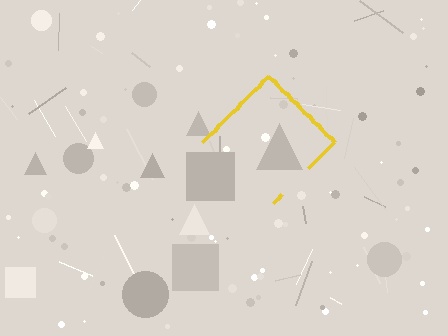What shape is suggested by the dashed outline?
The dashed outline suggests a diamond.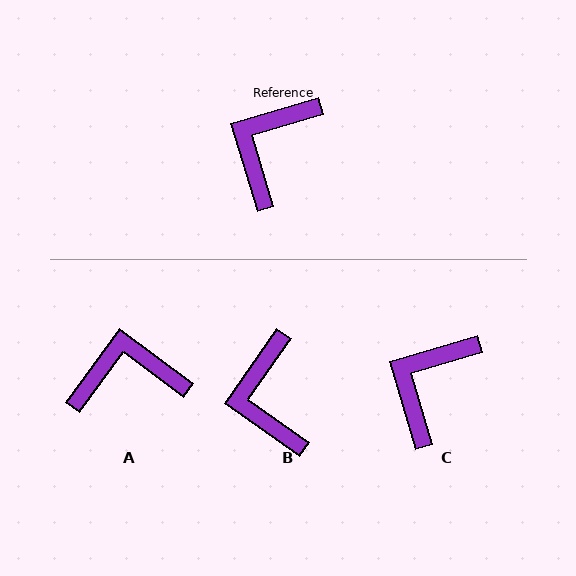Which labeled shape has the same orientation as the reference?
C.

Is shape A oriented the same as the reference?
No, it is off by about 53 degrees.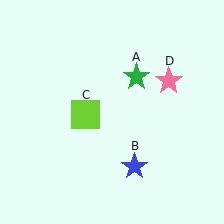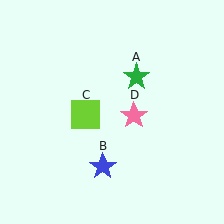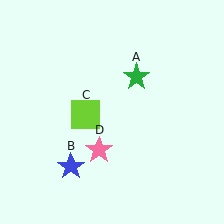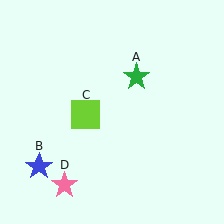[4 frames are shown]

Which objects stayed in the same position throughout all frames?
Green star (object A) and lime square (object C) remained stationary.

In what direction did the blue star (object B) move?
The blue star (object B) moved left.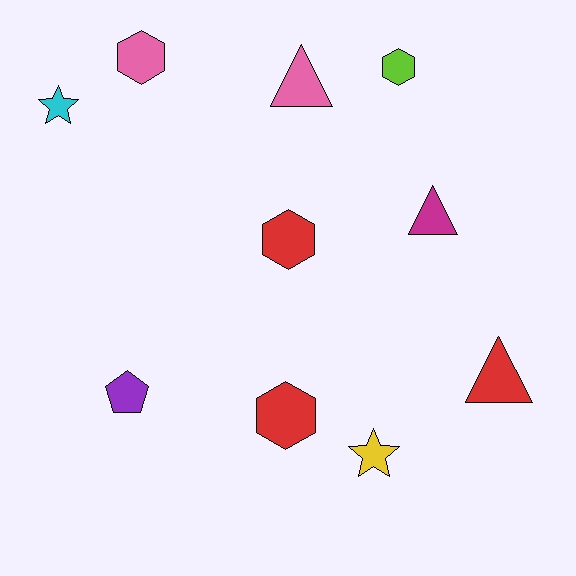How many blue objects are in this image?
There are no blue objects.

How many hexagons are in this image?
There are 4 hexagons.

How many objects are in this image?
There are 10 objects.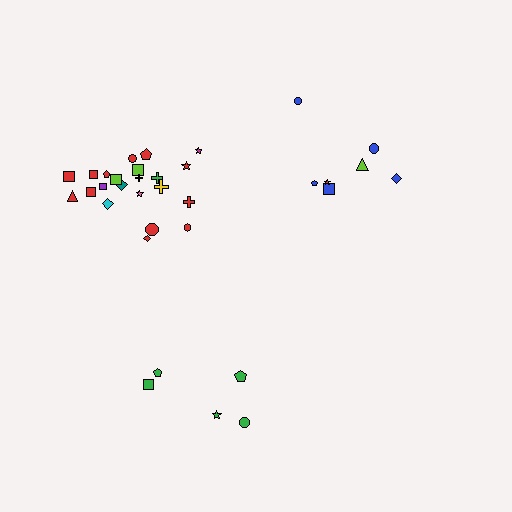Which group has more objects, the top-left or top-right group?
The top-left group.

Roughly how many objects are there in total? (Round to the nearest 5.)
Roughly 35 objects in total.